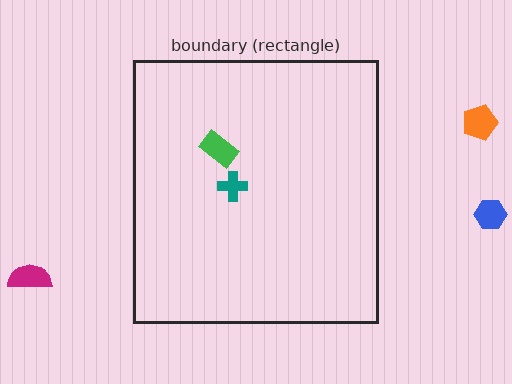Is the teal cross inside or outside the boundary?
Inside.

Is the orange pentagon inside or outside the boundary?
Outside.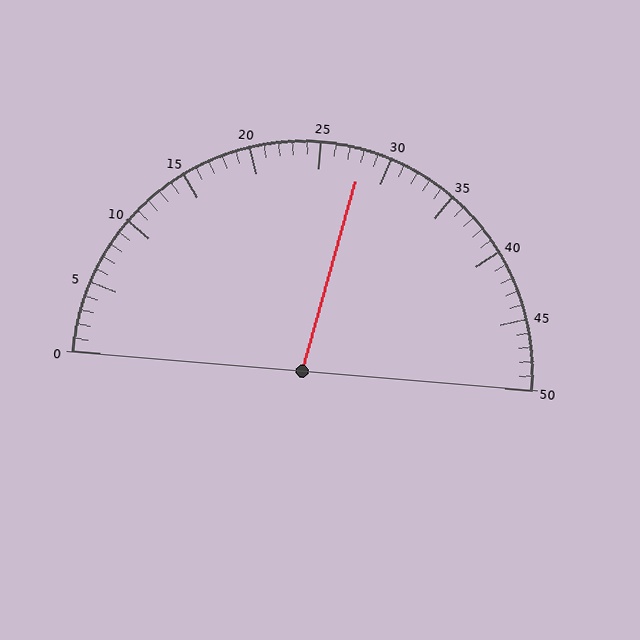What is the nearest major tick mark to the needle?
The nearest major tick mark is 30.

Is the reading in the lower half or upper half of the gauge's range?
The reading is in the upper half of the range (0 to 50).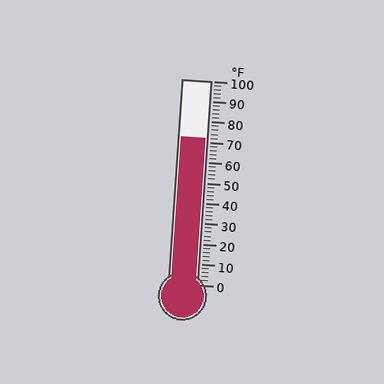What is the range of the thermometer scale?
The thermometer scale ranges from 0°F to 100°F.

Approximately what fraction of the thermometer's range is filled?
The thermometer is filled to approximately 70% of its range.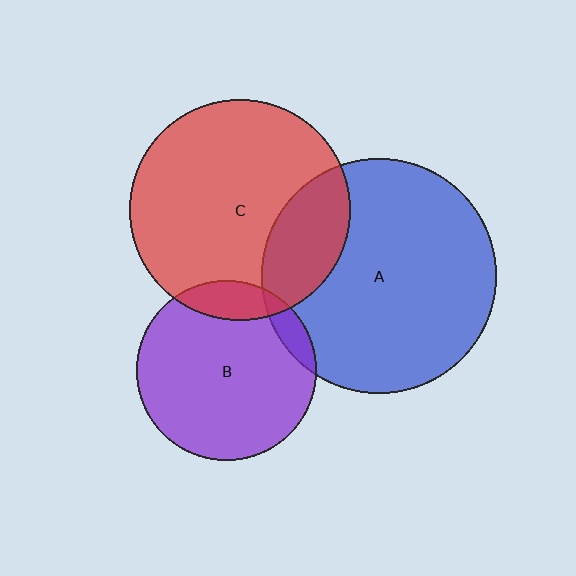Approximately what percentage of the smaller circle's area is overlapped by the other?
Approximately 10%.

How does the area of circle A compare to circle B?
Approximately 1.7 times.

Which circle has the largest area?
Circle A (blue).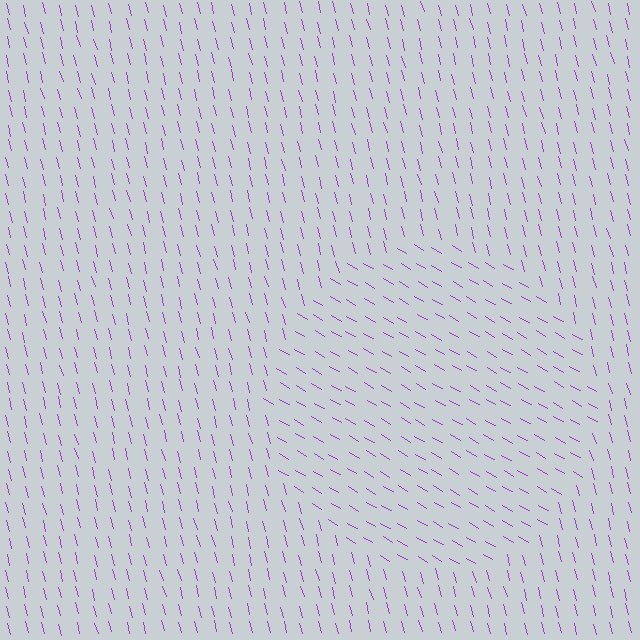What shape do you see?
I see a circle.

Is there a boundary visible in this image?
Yes, there is a texture boundary formed by a change in line orientation.